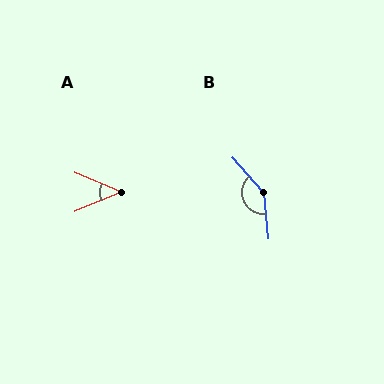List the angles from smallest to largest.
A (46°), B (145°).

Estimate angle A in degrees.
Approximately 46 degrees.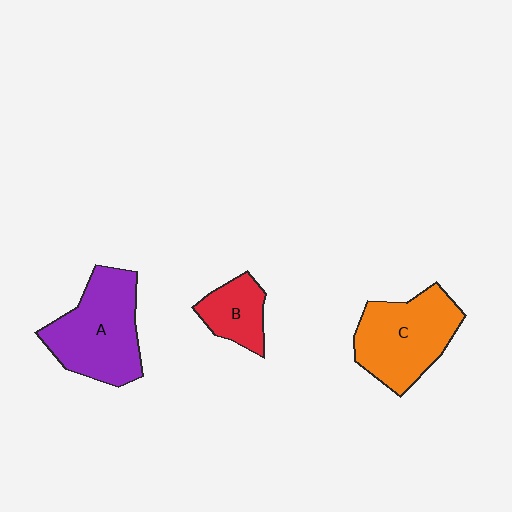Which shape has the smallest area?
Shape B (red).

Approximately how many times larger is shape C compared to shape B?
Approximately 2.0 times.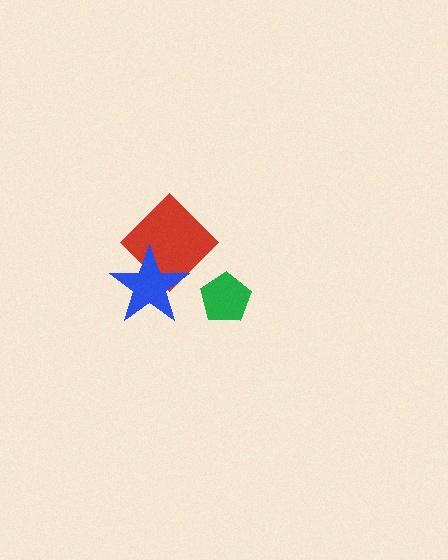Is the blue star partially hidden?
No, no other shape covers it.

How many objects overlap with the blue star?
1 object overlaps with the blue star.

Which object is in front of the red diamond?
The blue star is in front of the red diamond.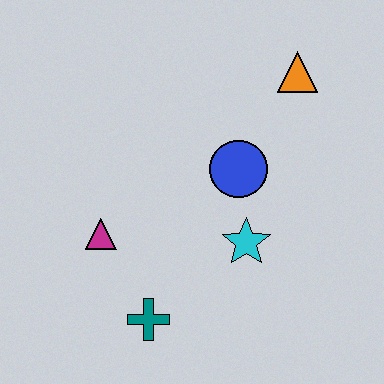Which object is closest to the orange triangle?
The blue circle is closest to the orange triangle.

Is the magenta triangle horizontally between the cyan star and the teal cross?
No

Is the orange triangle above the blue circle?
Yes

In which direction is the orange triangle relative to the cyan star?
The orange triangle is above the cyan star.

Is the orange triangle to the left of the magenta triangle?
No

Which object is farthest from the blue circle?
The teal cross is farthest from the blue circle.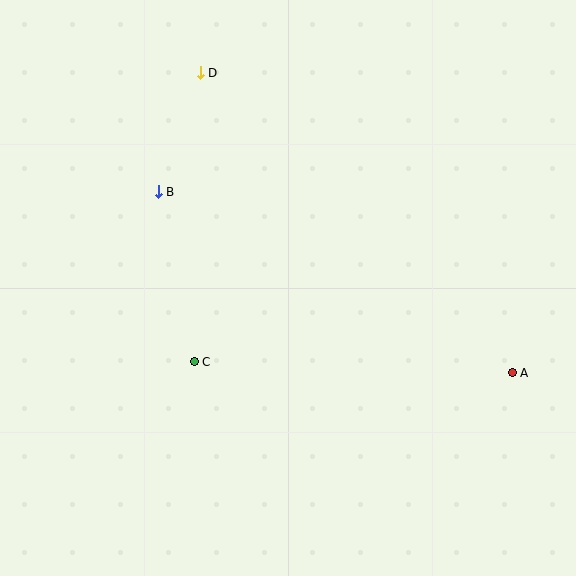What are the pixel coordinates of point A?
Point A is at (512, 373).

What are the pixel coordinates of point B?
Point B is at (158, 192).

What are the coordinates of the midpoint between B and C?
The midpoint between B and C is at (176, 277).